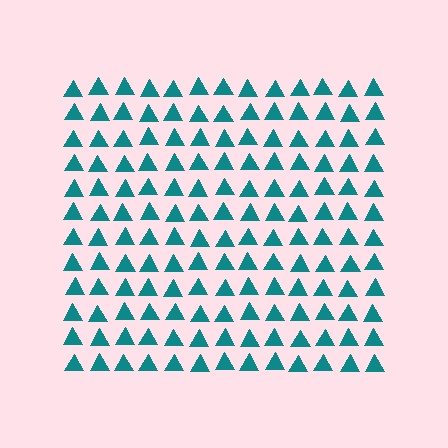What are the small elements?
The small elements are triangles.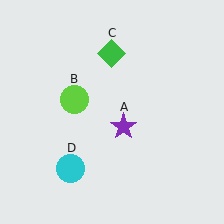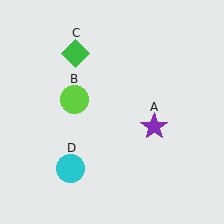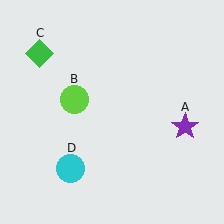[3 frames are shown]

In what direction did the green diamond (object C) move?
The green diamond (object C) moved left.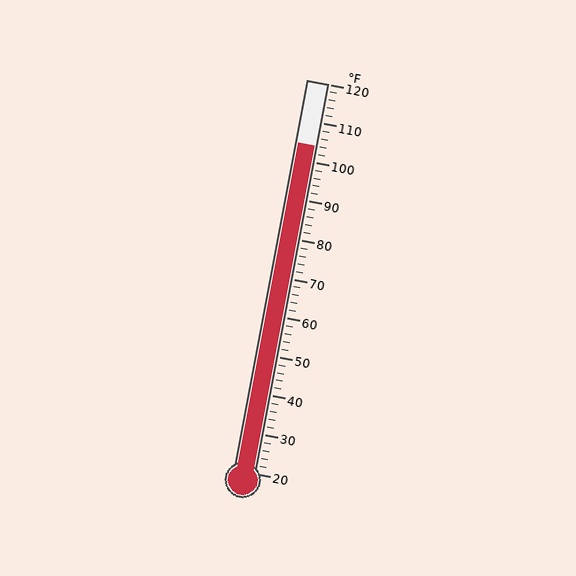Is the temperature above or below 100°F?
The temperature is above 100°F.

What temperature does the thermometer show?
The thermometer shows approximately 104°F.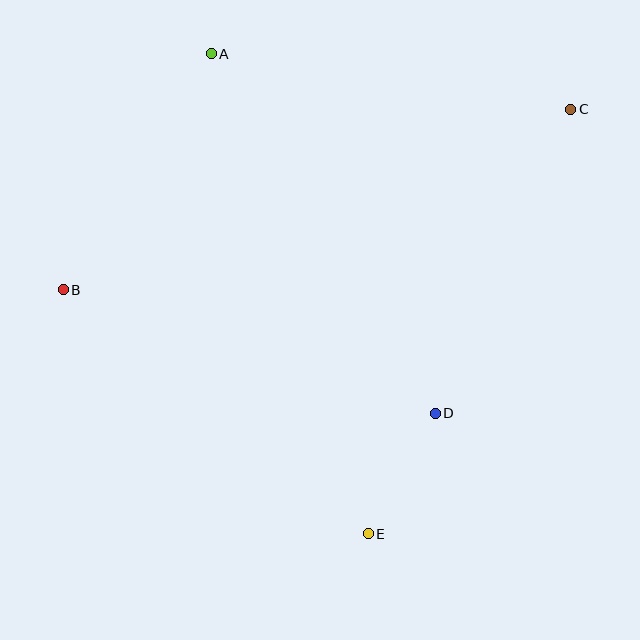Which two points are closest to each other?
Points D and E are closest to each other.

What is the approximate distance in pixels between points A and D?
The distance between A and D is approximately 423 pixels.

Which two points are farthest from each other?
Points B and C are farthest from each other.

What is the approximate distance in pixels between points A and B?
The distance between A and B is approximately 278 pixels.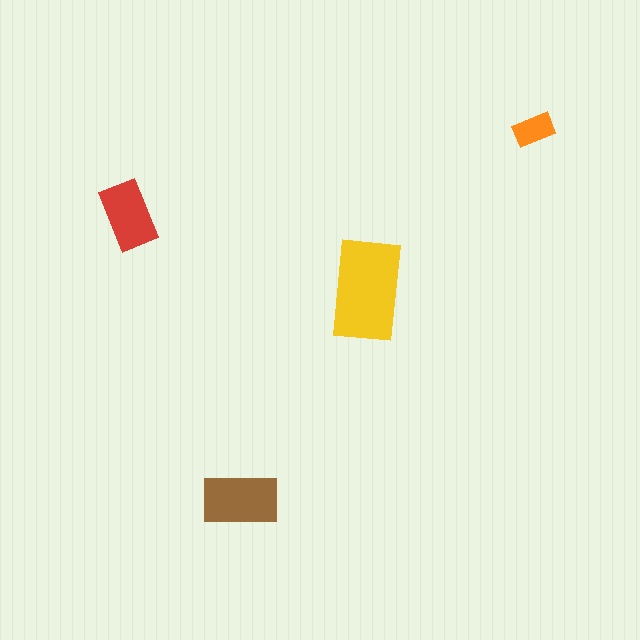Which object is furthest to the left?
The red rectangle is leftmost.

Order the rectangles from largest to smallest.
the yellow one, the brown one, the red one, the orange one.